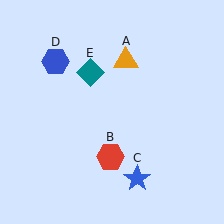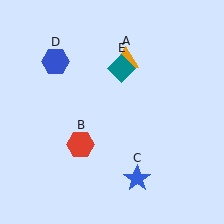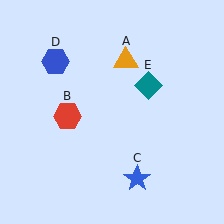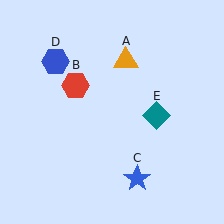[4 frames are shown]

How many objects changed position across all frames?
2 objects changed position: red hexagon (object B), teal diamond (object E).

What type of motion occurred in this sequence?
The red hexagon (object B), teal diamond (object E) rotated clockwise around the center of the scene.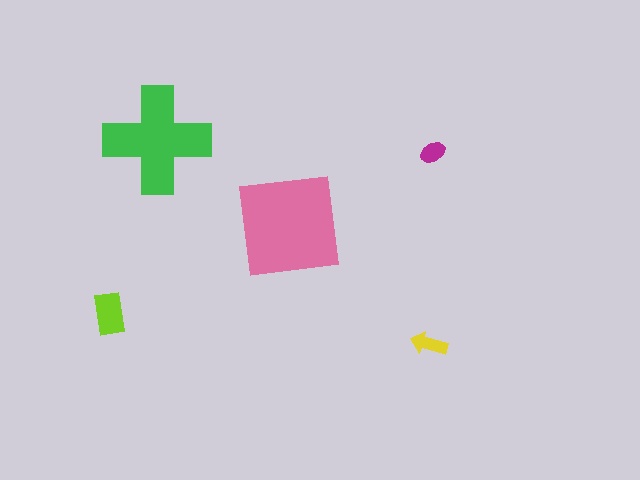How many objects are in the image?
There are 5 objects in the image.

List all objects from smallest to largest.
The magenta ellipse, the yellow arrow, the lime rectangle, the green cross, the pink square.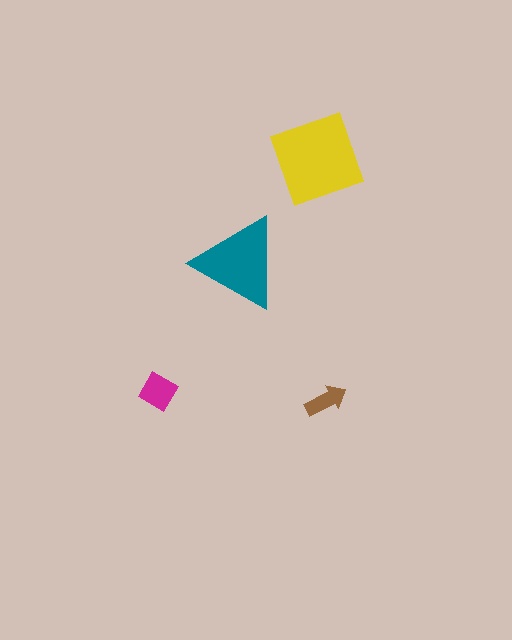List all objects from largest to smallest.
The yellow diamond, the teal triangle, the magenta square, the brown arrow.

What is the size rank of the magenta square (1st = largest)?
3rd.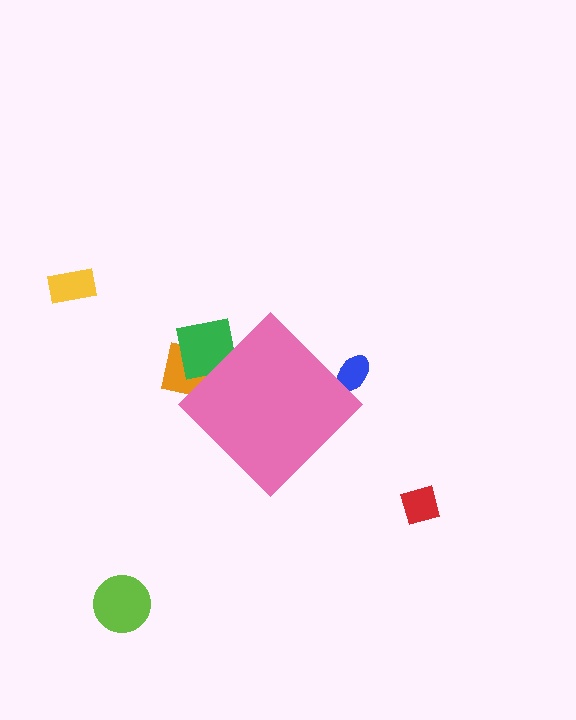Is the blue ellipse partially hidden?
Yes, the blue ellipse is partially hidden behind the pink diamond.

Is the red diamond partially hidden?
No, the red diamond is fully visible.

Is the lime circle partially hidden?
No, the lime circle is fully visible.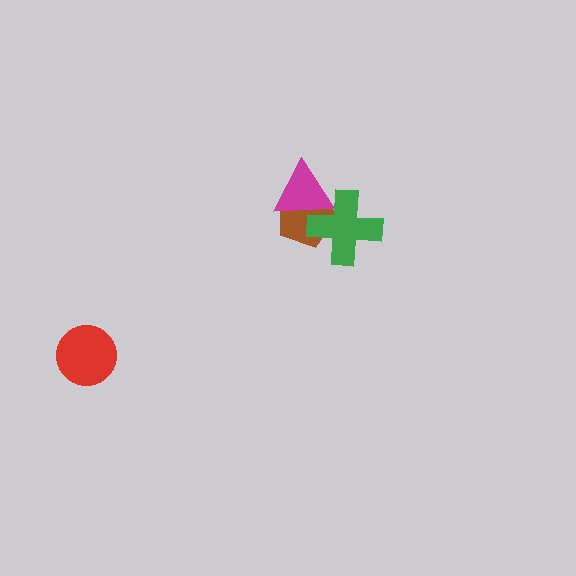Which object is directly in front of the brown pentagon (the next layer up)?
The magenta triangle is directly in front of the brown pentagon.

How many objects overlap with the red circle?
0 objects overlap with the red circle.